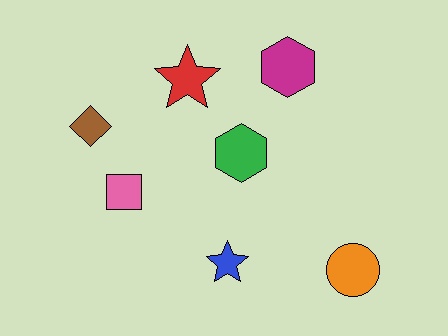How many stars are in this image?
There are 2 stars.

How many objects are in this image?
There are 7 objects.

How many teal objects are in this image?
There are no teal objects.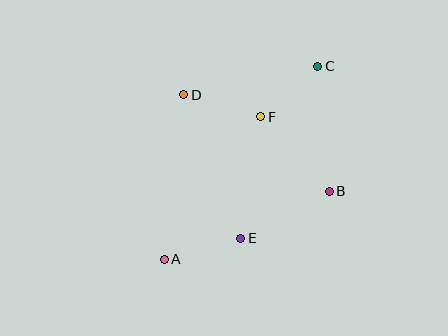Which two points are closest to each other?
Points C and F are closest to each other.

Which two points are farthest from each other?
Points A and C are farthest from each other.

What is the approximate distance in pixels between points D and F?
The distance between D and F is approximately 80 pixels.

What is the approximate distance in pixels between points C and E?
The distance between C and E is approximately 188 pixels.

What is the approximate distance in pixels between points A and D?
The distance between A and D is approximately 166 pixels.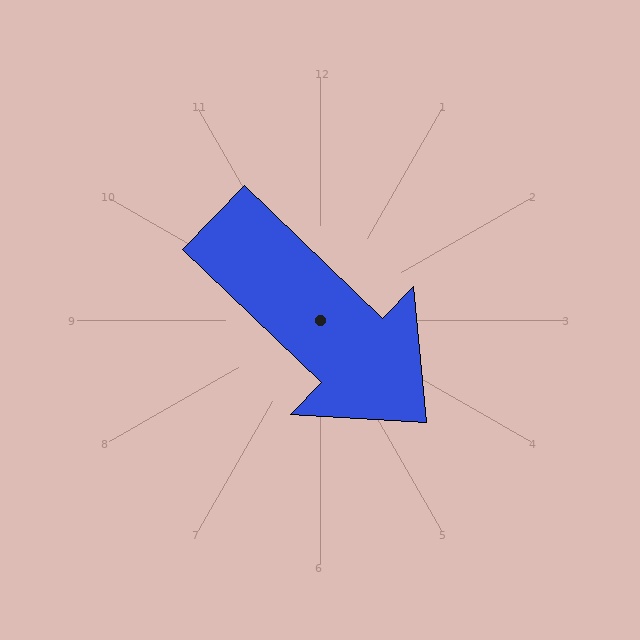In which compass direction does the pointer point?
Southeast.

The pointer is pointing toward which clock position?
Roughly 4 o'clock.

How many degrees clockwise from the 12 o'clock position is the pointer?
Approximately 134 degrees.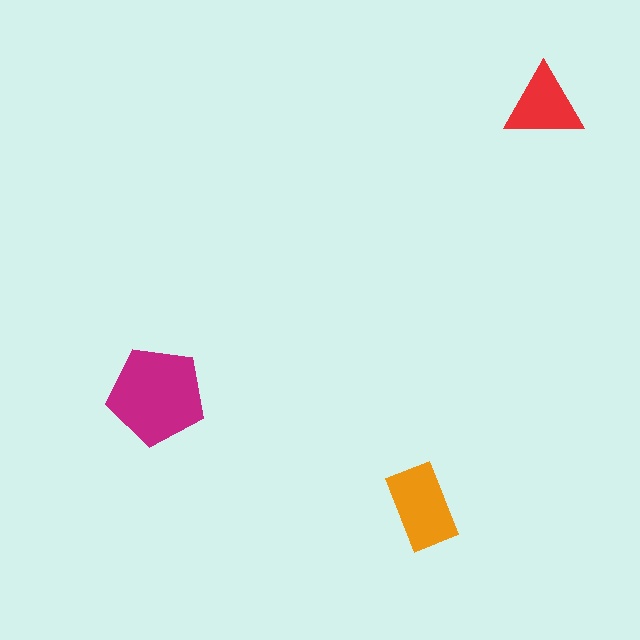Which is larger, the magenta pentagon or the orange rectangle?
The magenta pentagon.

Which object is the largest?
The magenta pentagon.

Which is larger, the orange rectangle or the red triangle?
The orange rectangle.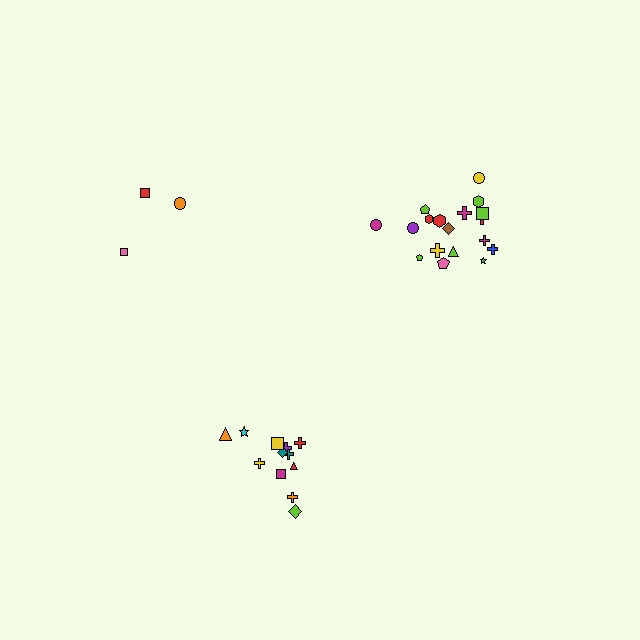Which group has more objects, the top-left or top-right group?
The top-right group.